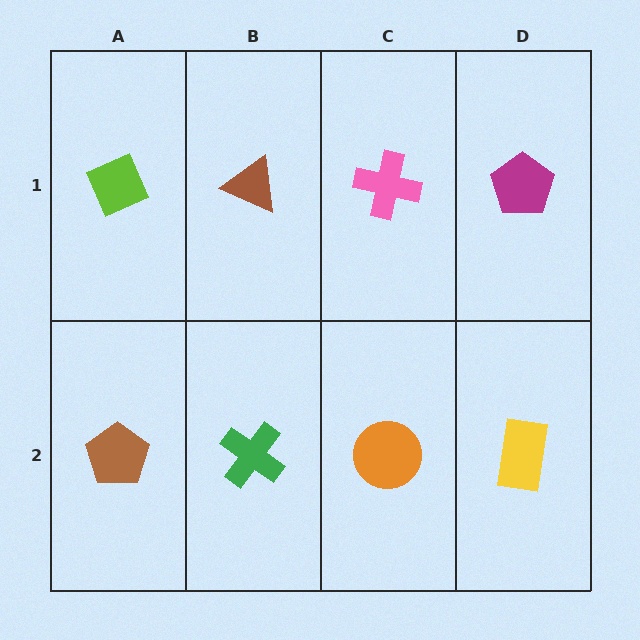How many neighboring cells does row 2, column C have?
3.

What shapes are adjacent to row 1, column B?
A green cross (row 2, column B), a lime diamond (row 1, column A), a pink cross (row 1, column C).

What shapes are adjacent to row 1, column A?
A brown pentagon (row 2, column A), a brown triangle (row 1, column B).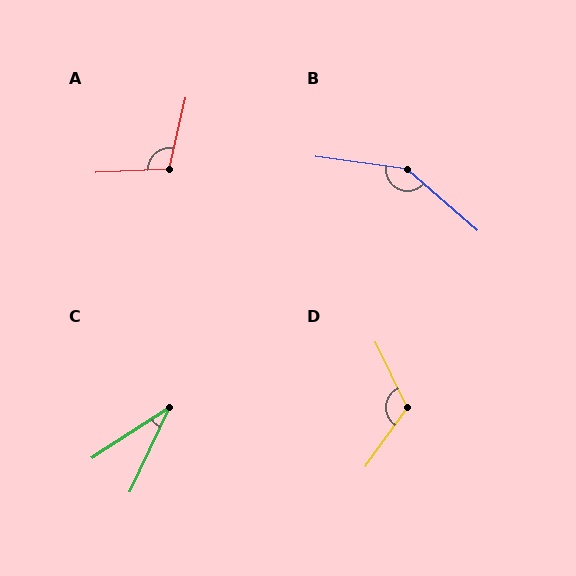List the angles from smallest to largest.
C (31°), A (105°), D (119°), B (146°).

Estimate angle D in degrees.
Approximately 119 degrees.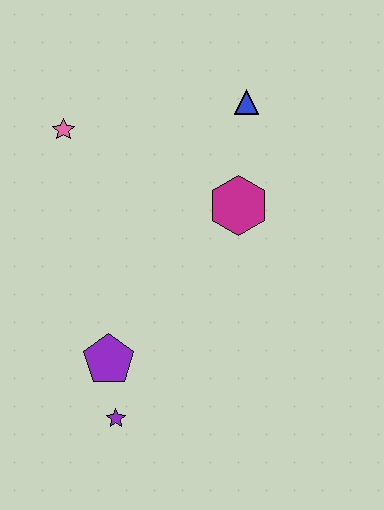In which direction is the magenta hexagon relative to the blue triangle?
The magenta hexagon is below the blue triangle.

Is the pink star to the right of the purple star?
No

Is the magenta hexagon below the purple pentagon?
No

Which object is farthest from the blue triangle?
The purple star is farthest from the blue triangle.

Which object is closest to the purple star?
The purple pentagon is closest to the purple star.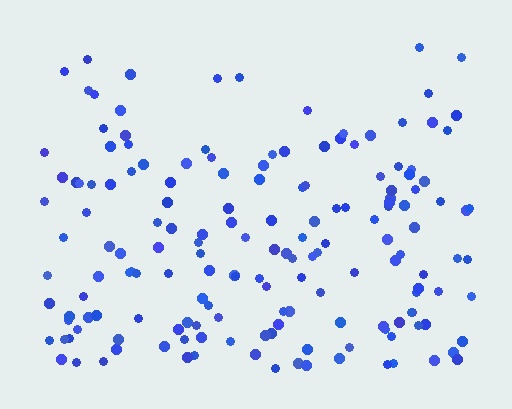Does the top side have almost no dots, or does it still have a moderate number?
Still a moderate number, just noticeably fewer than the bottom.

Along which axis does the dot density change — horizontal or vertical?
Vertical.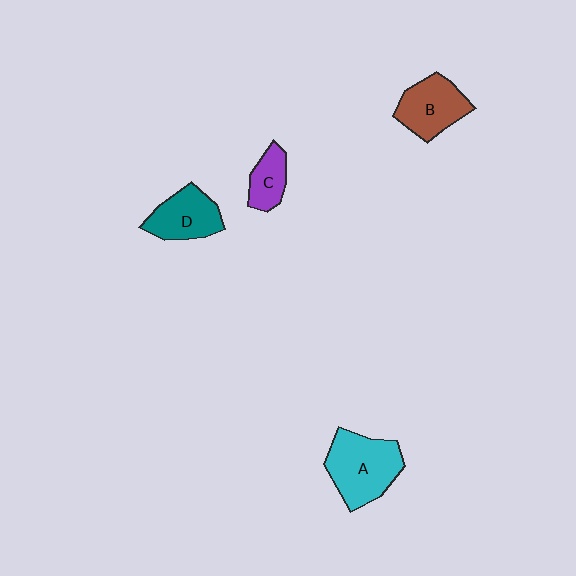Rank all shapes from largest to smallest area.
From largest to smallest: A (cyan), B (brown), D (teal), C (purple).